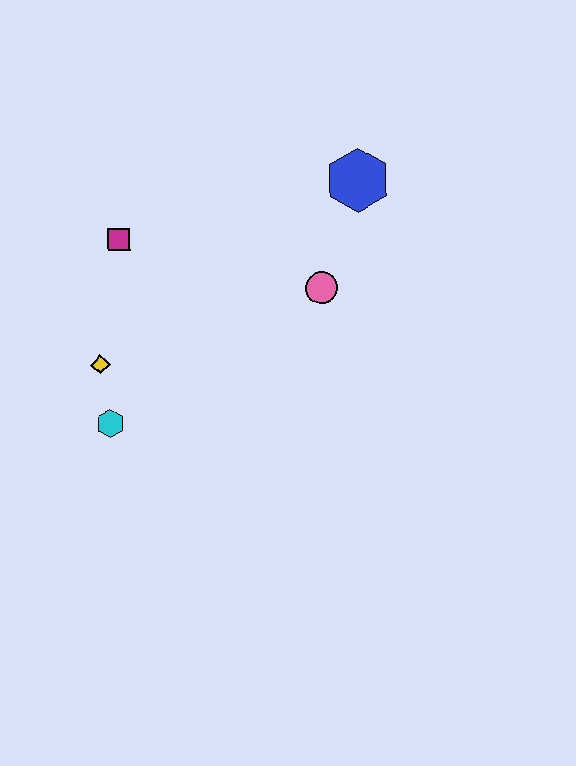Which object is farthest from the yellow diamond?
The blue hexagon is farthest from the yellow diamond.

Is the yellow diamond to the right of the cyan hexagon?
No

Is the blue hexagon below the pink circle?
No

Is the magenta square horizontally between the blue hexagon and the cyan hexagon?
Yes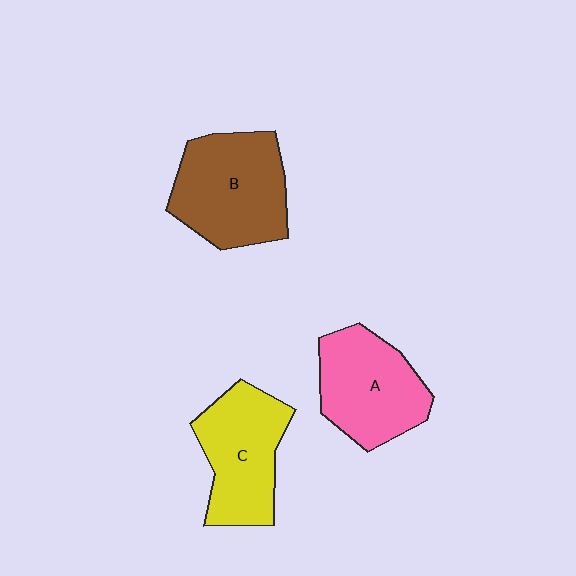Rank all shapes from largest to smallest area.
From largest to smallest: B (brown), A (pink), C (yellow).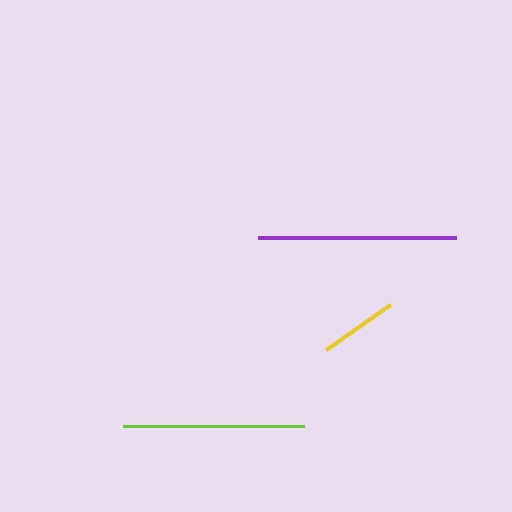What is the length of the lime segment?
The lime segment is approximately 180 pixels long.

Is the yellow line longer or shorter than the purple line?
The purple line is longer than the yellow line.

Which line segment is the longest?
The purple line is the longest at approximately 197 pixels.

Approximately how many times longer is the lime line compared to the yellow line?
The lime line is approximately 2.3 times the length of the yellow line.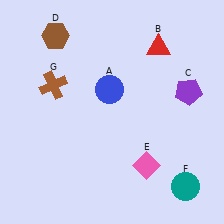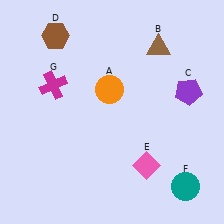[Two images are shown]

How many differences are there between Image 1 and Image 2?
There are 3 differences between the two images.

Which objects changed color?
A changed from blue to orange. B changed from red to brown. G changed from brown to magenta.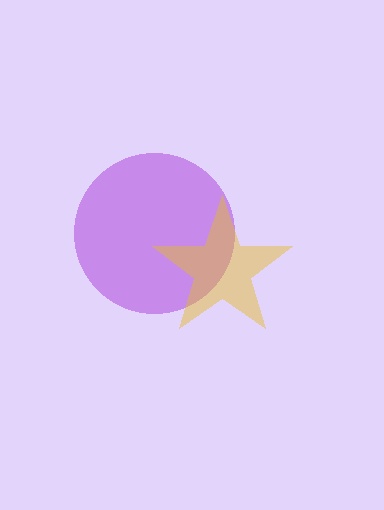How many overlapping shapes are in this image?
There are 2 overlapping shapes in the image.